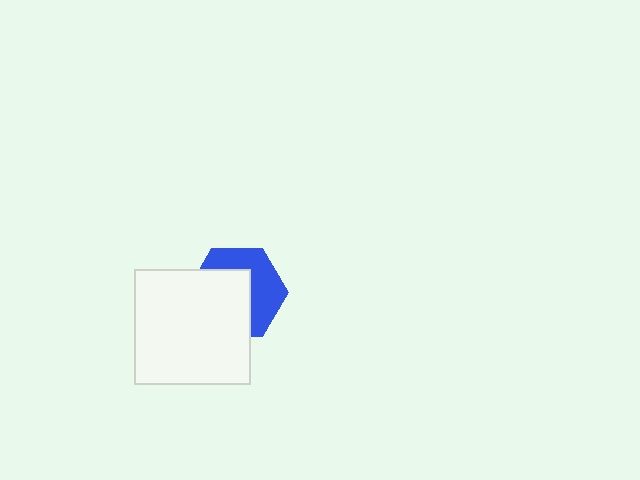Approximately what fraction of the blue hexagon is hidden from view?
Roughly 54% of the blue hexagon is hidden behind the white square.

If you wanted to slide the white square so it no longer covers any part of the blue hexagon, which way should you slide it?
Slide it toward the lower-left — that is the most direct way to separate the two shapes.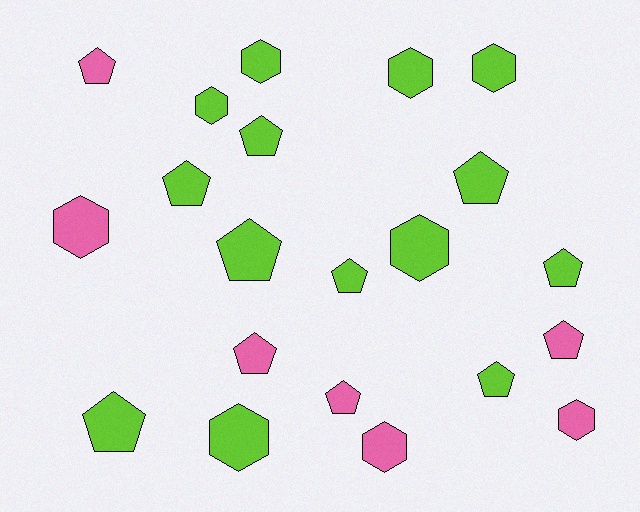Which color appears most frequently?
Lime, with 14 objects.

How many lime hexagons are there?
There are 6 lime hexagons.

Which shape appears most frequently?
Pentagon, with 12 objects.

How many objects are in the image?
There are 21 objects.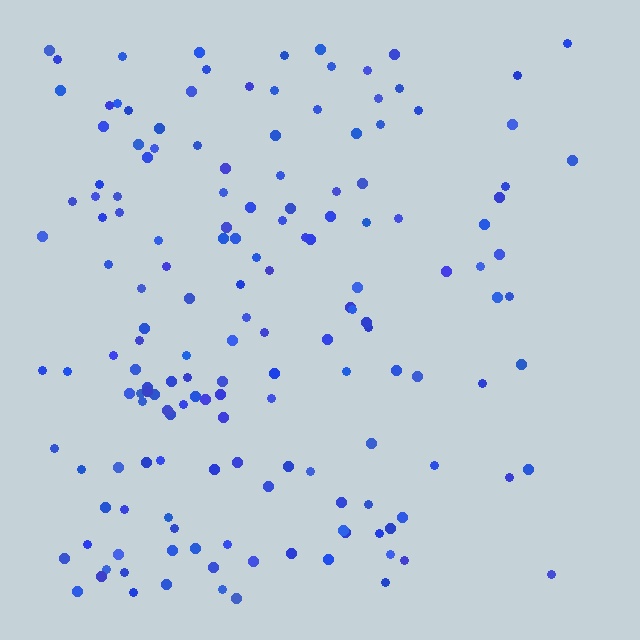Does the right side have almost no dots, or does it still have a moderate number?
Still a moderate number, just noticeably fewer than the left.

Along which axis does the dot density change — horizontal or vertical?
Horizontal.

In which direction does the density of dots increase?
From right to left, with the left side densest.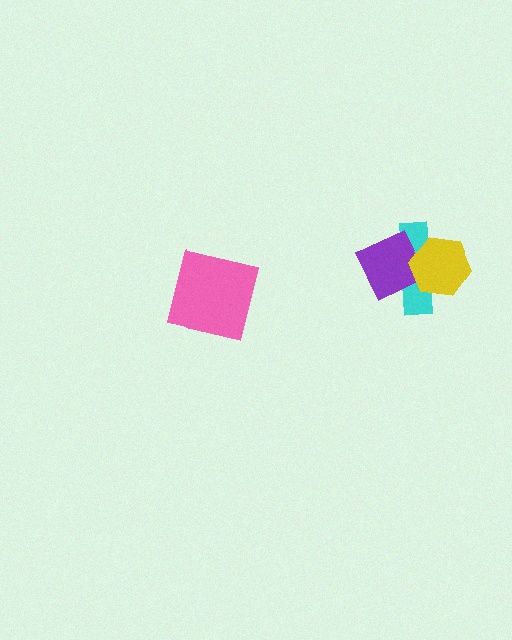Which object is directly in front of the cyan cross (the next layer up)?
The purple diamond is directly in front of the cyan cross.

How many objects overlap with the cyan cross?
2 objects overlap with the cyan cross.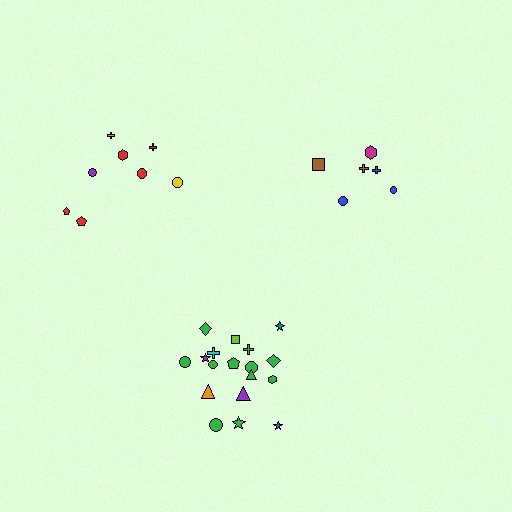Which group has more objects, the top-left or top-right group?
The top-left group.